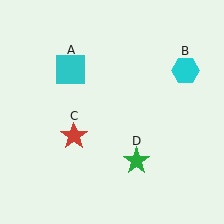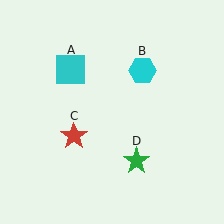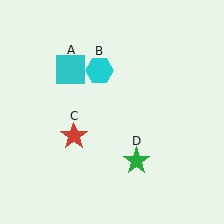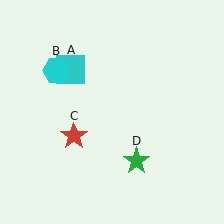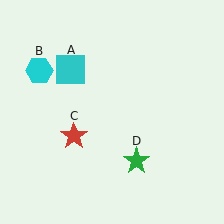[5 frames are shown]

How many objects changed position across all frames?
1 object changed position: cyan hexagon (object B).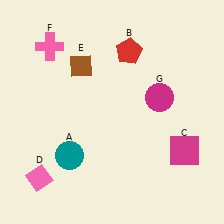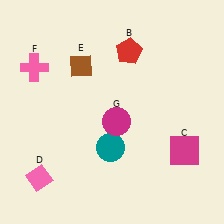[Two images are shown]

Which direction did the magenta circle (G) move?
The magenta circle (G) moved left.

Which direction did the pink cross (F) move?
The pink cross (F) moved down.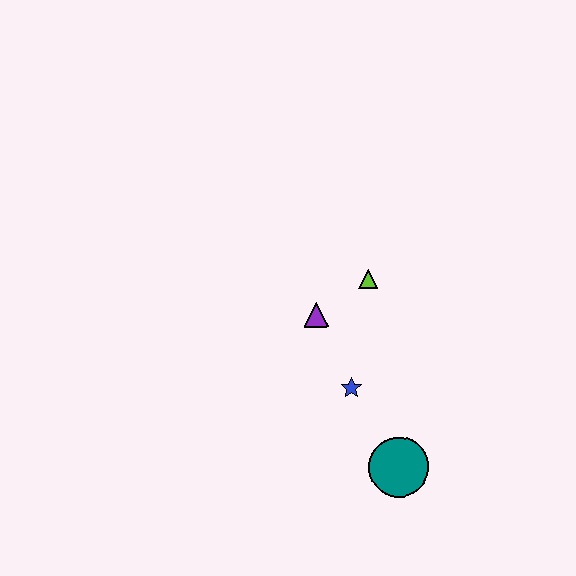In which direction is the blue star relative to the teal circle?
The blue star is above the teal circle.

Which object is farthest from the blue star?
The lime triangle is farthest from the blue star.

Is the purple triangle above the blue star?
Yes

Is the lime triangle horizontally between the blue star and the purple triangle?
No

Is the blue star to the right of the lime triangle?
No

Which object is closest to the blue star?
The purple triangle is closest to the blue star.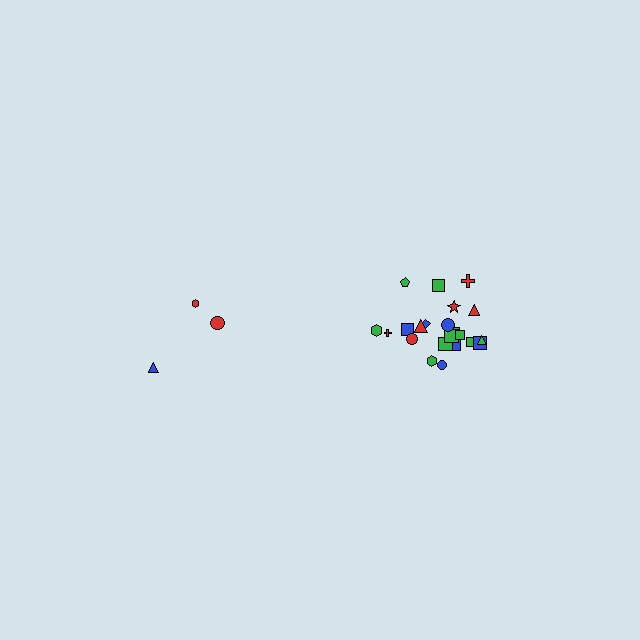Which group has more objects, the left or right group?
The right group.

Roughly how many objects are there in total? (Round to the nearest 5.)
Roughly 25 objects in total.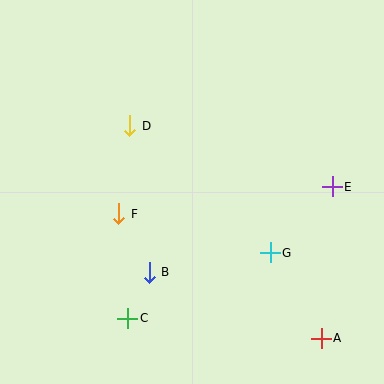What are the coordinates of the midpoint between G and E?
The midpoint between G and E is at (301, 220).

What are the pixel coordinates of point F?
Point F is at (119, 214).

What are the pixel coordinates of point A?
Point A is at (321, 338).